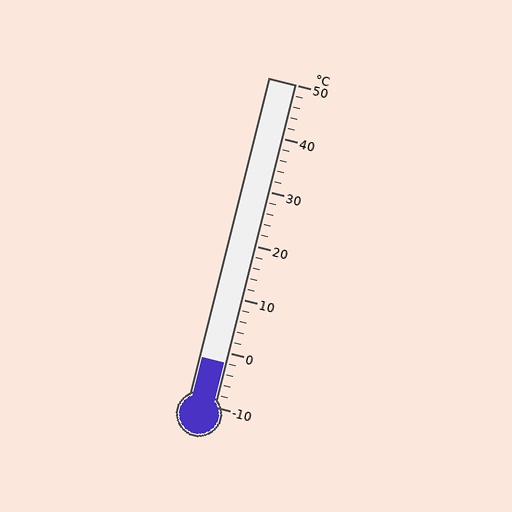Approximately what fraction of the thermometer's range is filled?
The thermometer is filled to approximately 15% of its range.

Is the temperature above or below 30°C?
The temperature is below 30°C.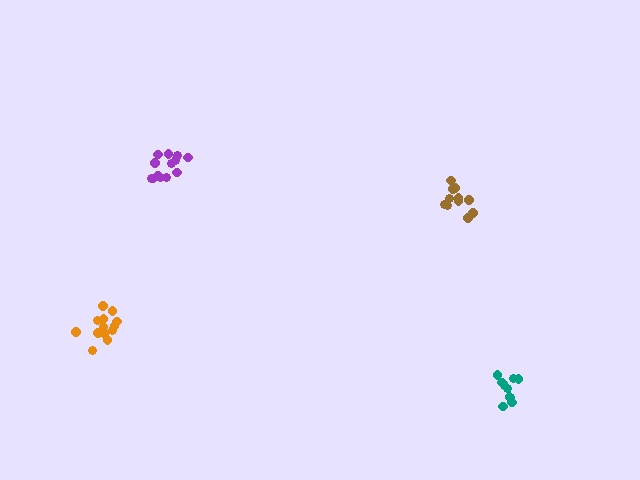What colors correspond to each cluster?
The clusters are colored: teal, orange, purple, brown.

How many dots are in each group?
Group 1: 10 dots, Group 2: 13 dots, Group 3: 13 dots, Group 4: 11 dots (47 total).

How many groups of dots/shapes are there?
There are 4 groups.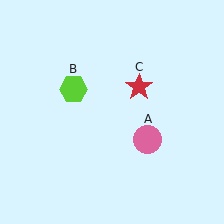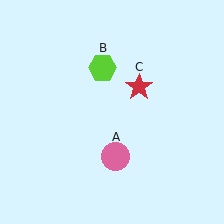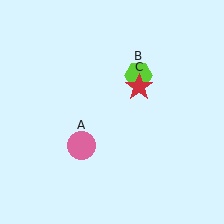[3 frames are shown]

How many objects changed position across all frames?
2 objects changed position: pink circle (object A), lime hexagon (object B).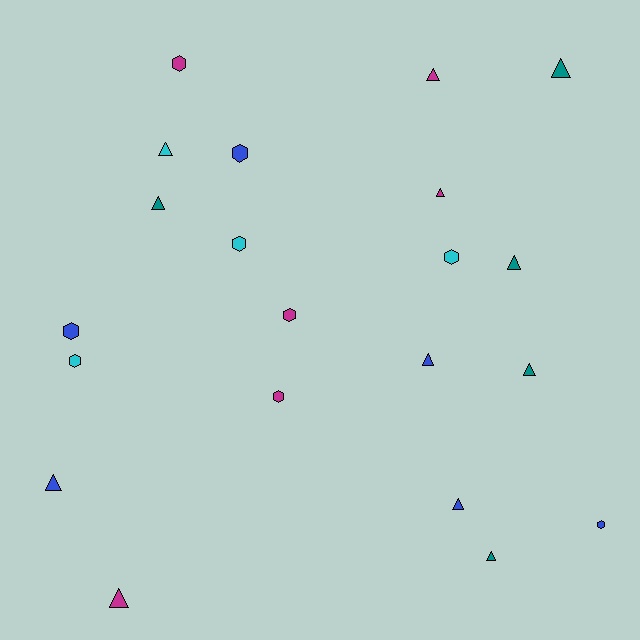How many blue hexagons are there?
There are 3 blue hexagons.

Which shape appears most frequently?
Triangle, with 12 objects.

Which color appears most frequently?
Magenta, with 6 objects.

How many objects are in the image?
There are 21 objects.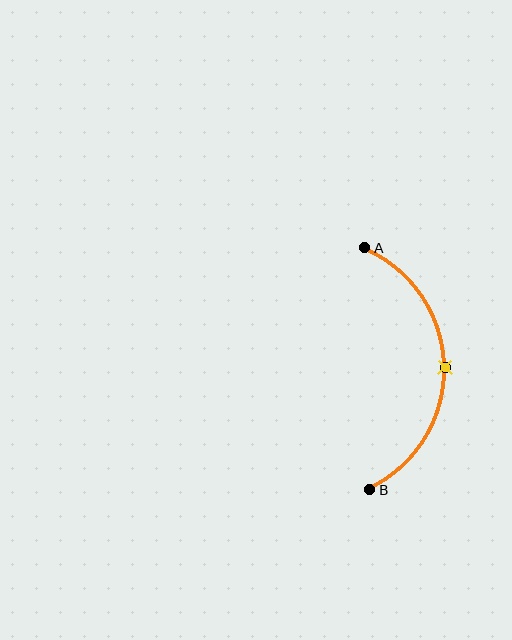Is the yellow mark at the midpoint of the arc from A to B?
Yes. The yellow mark lies on the arc at equal arc-length from both A and B — it is the arc midpoint.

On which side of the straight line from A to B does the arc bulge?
The arc bulges to the right of the straight line connecting A and B.